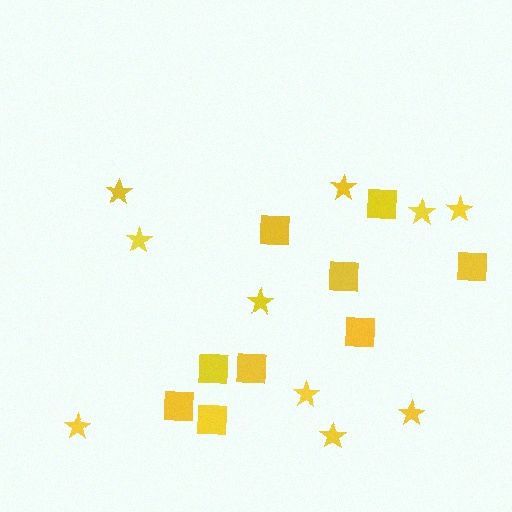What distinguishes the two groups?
There are 2 groups: one group of stars (10) and one group of squares (9).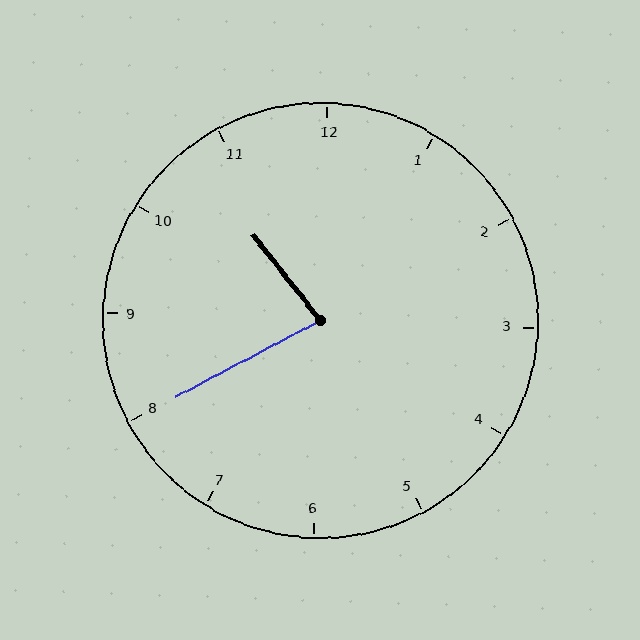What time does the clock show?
10:40.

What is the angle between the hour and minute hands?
Approximately 80 degrees.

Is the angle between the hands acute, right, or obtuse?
It is acute.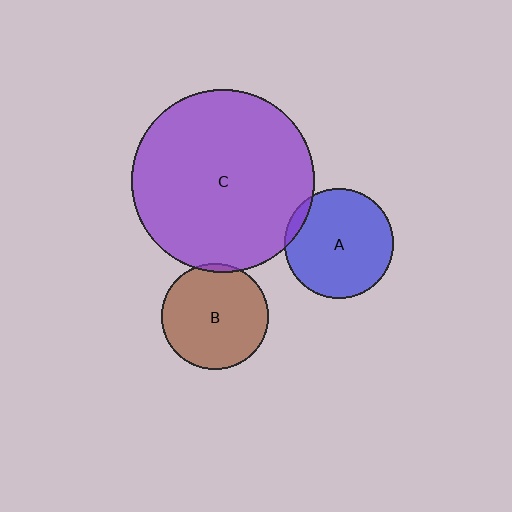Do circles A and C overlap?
Yes.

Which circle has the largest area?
Circle C (purple).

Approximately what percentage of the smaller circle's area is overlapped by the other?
Approximately 5%.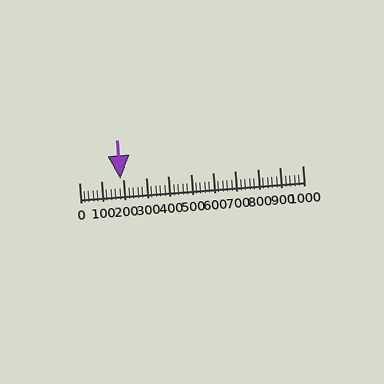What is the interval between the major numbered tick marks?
The major tick marks are spaced 100 units apart.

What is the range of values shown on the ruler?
The ruler shows values from 0 to 1000.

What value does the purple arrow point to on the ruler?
The purple arrow points to approximately 185.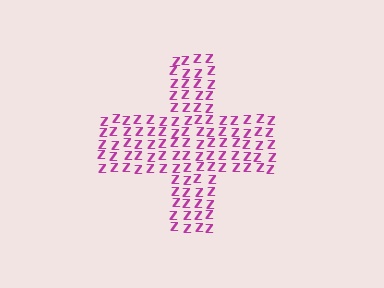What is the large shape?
The large shape is a cross.